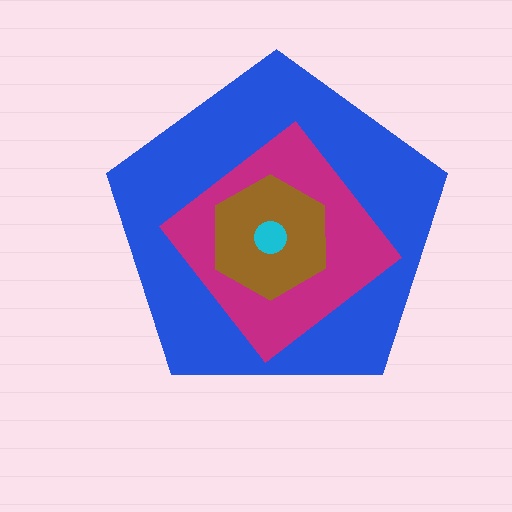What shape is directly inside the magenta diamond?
The brown hexagon.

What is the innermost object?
The cyan circle.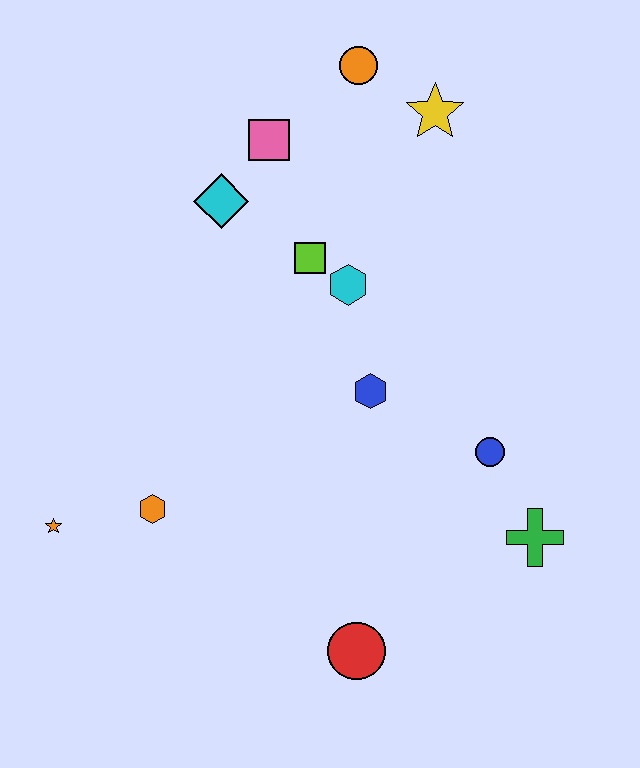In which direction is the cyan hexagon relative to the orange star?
The cyan hexagon is to the right of the orange star.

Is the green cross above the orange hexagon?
No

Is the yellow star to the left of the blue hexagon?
No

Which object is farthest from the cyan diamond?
The red circle is farthest from the cyan diamond.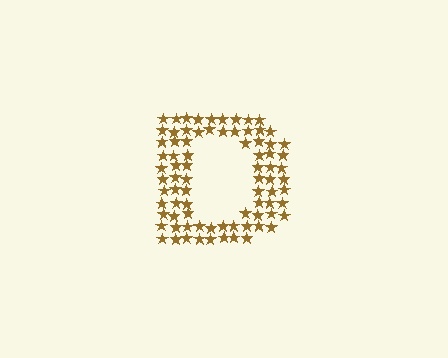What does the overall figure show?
The overall figure shows the letter D.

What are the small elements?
The small elements are stars.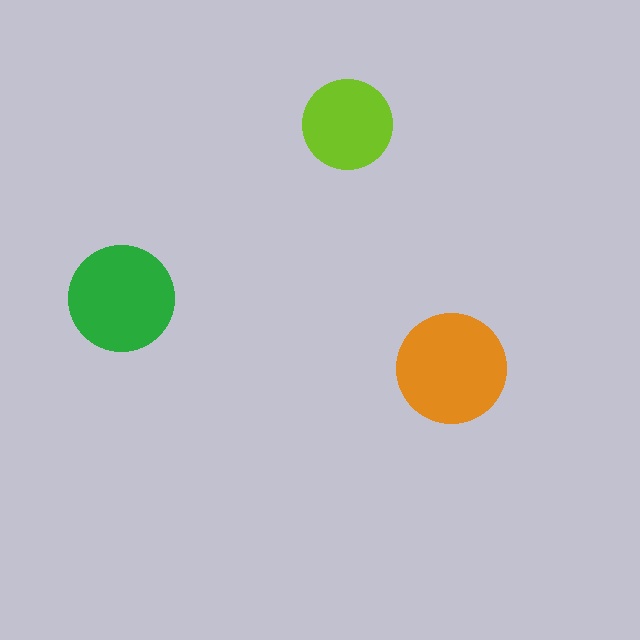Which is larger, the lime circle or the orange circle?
The orange one.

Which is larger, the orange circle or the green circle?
The orange one.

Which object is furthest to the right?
The orange circle is rightmost.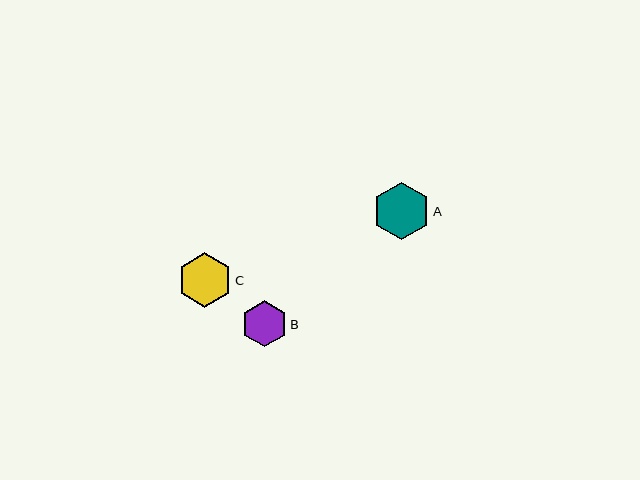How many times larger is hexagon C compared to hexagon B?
Hexagon C is approximately 1.2 times the size of hexagon B.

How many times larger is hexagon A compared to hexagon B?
Hexagon A is approximately 1.2 times the size of hexagon B.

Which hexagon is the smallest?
Hexagon B is the smallest with a size of approximately 46 pixels.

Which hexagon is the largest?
Hexagon A is the largest with a size of approximately 57 pixels.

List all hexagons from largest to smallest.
From largest to smallest: A, C, B.